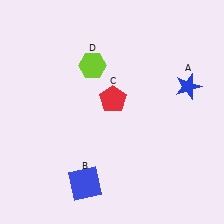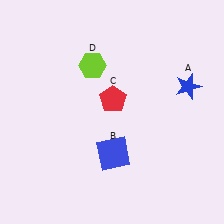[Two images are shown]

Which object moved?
The blue square (B) moved up.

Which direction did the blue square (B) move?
The blue square (B) moved up.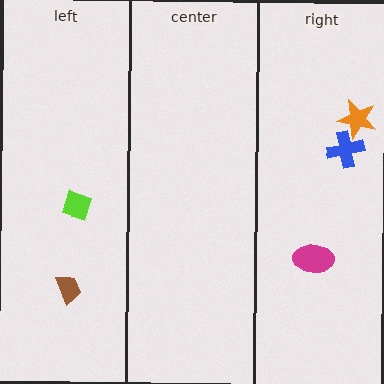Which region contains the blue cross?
The right region.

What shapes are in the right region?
The orange star, the magenta ellipse, the blue cross.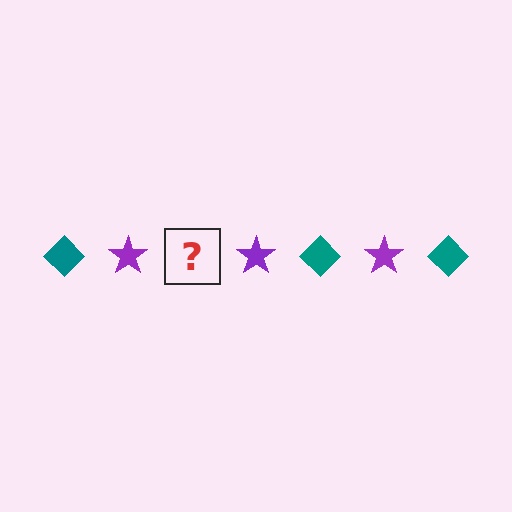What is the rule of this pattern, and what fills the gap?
The rule is that the pattern alternates between teal diamond and purple star. The gap should be filled with a teal diamond.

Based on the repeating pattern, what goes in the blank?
The blank should be a teal diamond.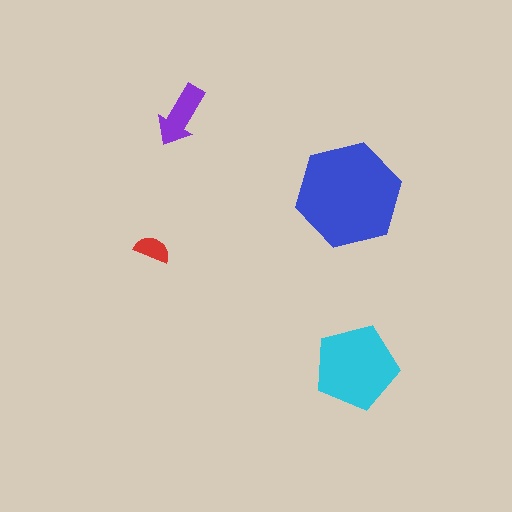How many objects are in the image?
There are 4 objects in the image.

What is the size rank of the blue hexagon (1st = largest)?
1st.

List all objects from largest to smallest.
The blue hexagon, the cyan pentagon, the purple arrow, the red semicircle.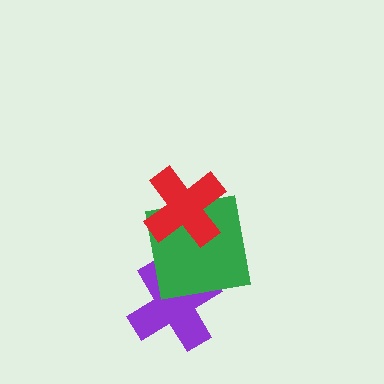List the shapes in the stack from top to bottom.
From top to bottom: the red cross, the green square, the purple cross.